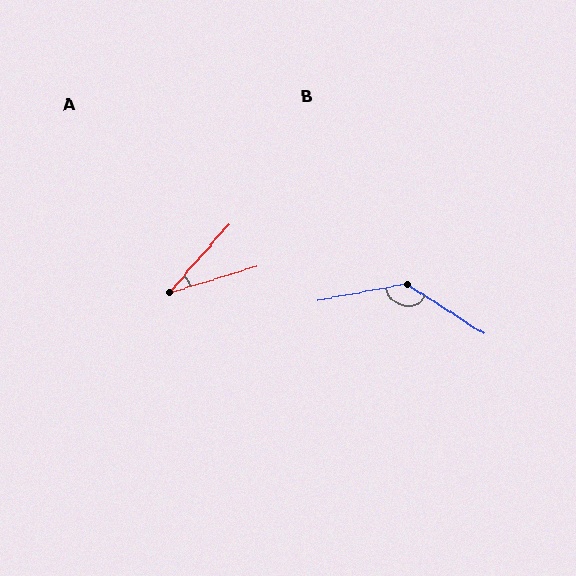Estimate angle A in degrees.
Approximately 32 degrees.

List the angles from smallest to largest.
A (32°), B (137°).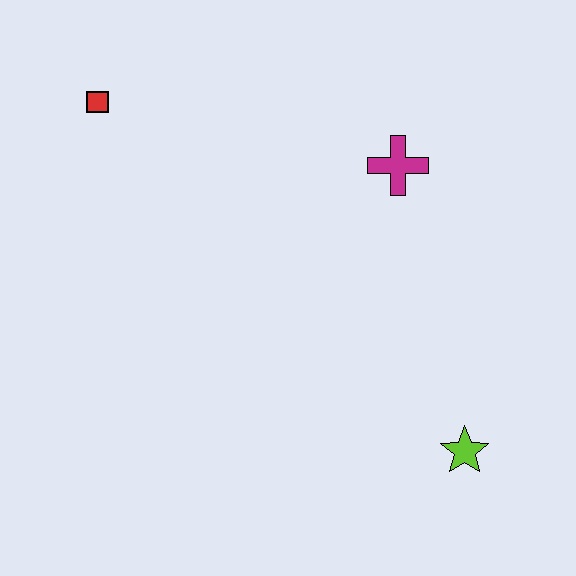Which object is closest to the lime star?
The magenta cross is closest to the lime star.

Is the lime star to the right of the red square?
Yes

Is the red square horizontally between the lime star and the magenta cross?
No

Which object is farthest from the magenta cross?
The red square is farthest from the magenta cross.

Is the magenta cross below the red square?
Yes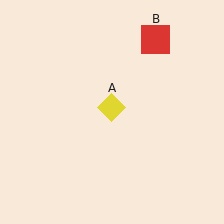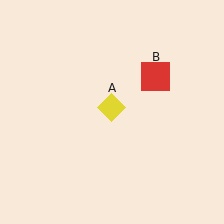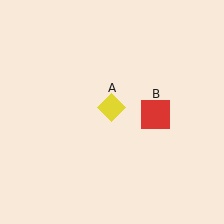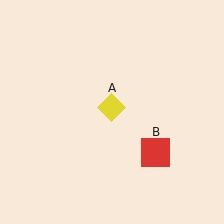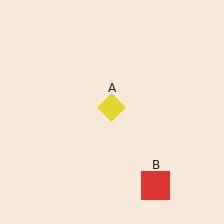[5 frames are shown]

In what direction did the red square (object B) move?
The red square (object B) moved down.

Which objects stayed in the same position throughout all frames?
Yellow diamond (object A) remained stationary.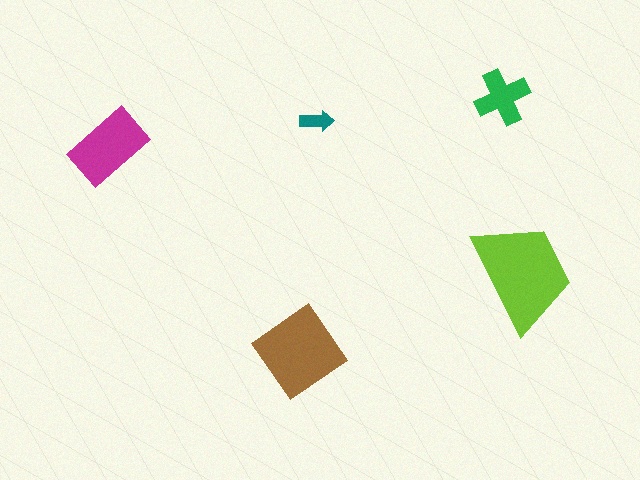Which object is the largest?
The lime trapezoid.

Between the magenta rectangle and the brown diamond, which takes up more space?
The brown diamond.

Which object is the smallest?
The teal arrow.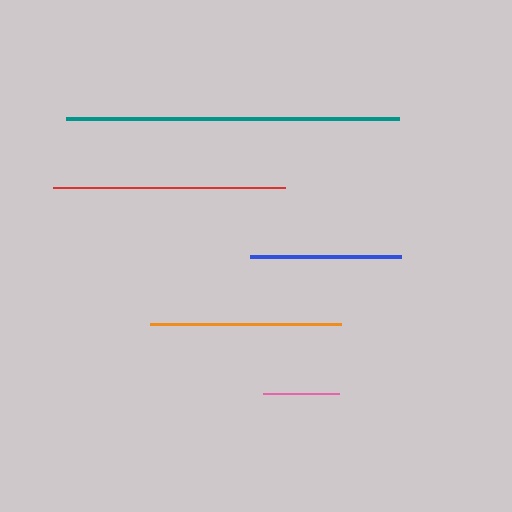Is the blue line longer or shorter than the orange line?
The orange line is longer than the blue line.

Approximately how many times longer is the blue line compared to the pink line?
The blue line is approximately 2.0 times the length of the pink line.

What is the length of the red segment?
The red segment is approximately 231 pixels long.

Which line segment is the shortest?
The pink line is the shortest at approximately 77 pixels.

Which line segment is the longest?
The teal line is the longest at approximately 333 pixels.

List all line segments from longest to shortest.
From longest to shortest: teal, red, orange, blue, pink.